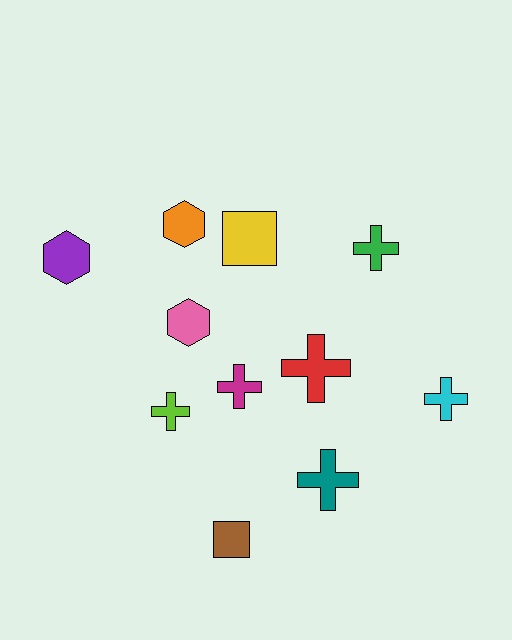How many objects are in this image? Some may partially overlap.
There are 11 objects.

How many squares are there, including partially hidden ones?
There are 2 squares.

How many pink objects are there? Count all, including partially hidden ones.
There is 1 pink object.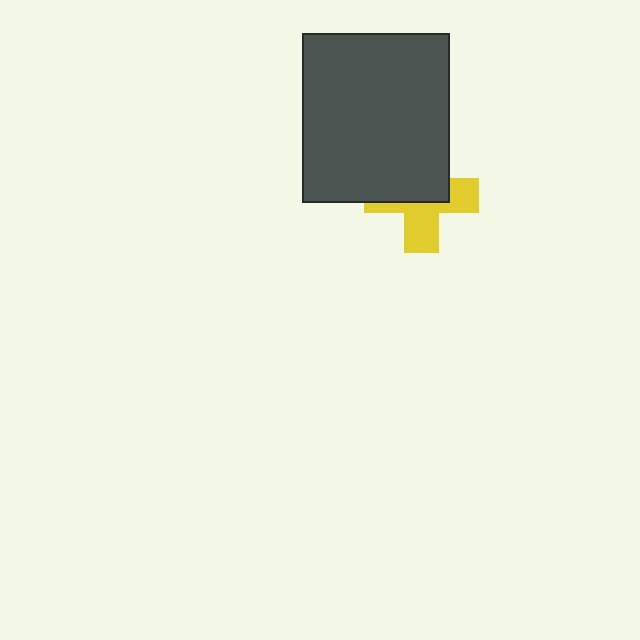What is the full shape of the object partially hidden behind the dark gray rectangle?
The partially hidden object is a yellow cross.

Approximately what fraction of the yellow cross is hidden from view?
Roughly 52% of the yellow cross is hidden behind the dark gray rectangle.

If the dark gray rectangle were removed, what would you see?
You would see the complete yellow cross.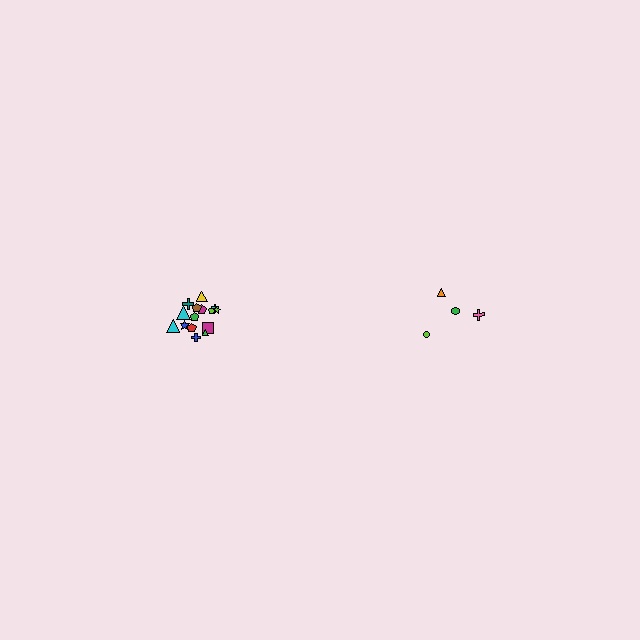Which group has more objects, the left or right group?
The left group.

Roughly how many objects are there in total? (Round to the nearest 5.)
Roughly 20 objects in total.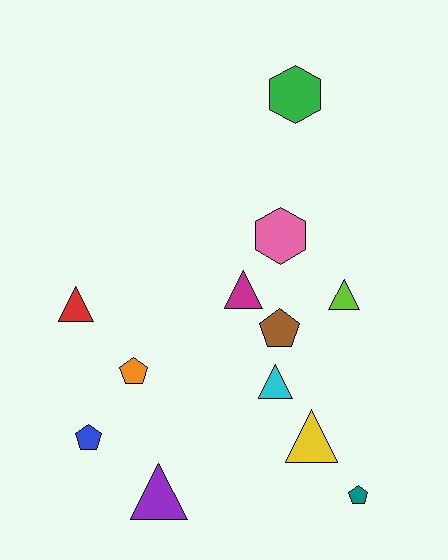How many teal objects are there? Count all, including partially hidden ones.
There is 1 teal object.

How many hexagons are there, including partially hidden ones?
There are 2 hexagons.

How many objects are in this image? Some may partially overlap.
There are 12 objects.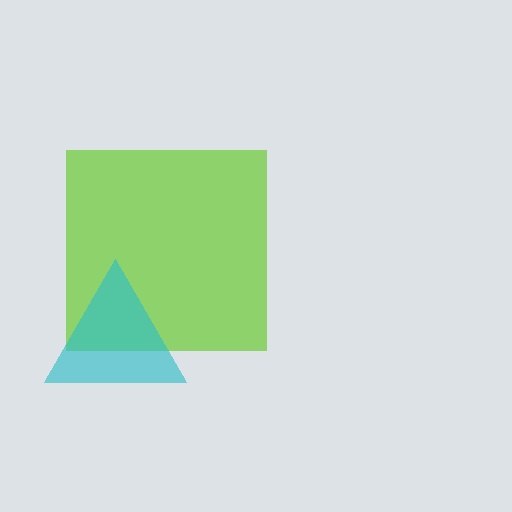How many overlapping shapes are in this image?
There are 2 overlapping shapes in the image.